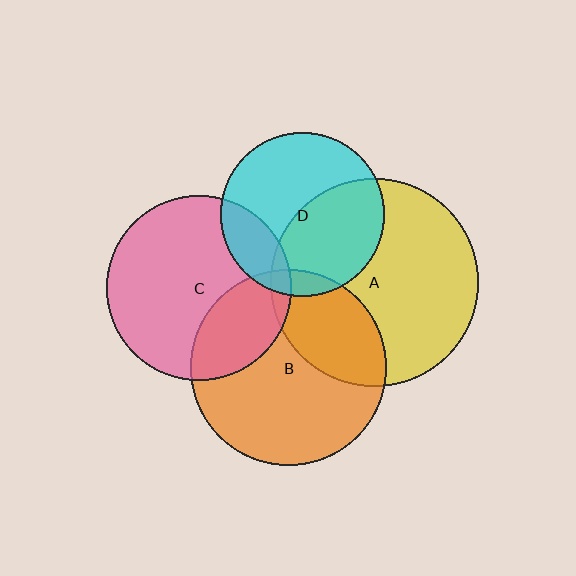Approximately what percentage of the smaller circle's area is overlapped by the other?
Approximately 5%.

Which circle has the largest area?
Circle A (yellow).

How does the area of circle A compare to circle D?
Approximately 1.6 times.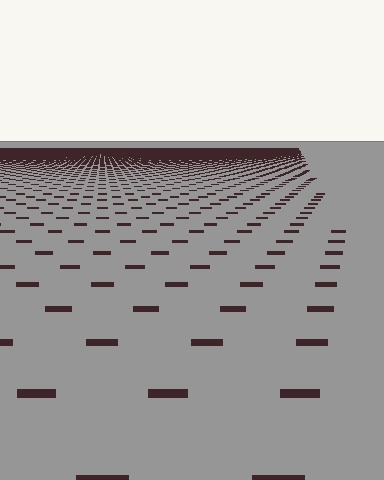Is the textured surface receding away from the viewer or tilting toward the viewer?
The surface is receding away from the viewer. Texture elements get smaller and denser toward the top.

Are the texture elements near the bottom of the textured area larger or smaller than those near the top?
Larger. Near the bottom, elements are closer to the viewer and appear at a bigger on-screen size.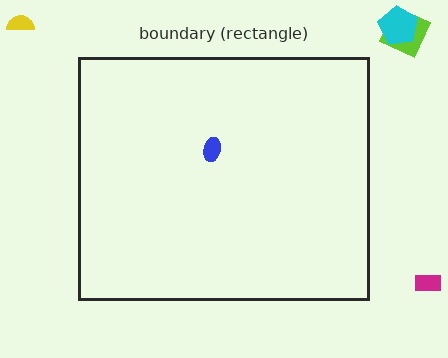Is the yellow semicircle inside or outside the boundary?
Outside.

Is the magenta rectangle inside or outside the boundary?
Outside.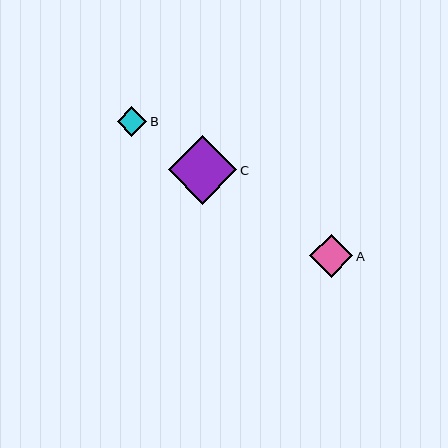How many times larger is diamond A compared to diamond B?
Diamond A is approximately 1.5 times the size of diamond B.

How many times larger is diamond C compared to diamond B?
Diamond C is approximately 2.3 times the size of diamond B.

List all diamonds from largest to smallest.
From largest to smallest: C, A, B.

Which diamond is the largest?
Diamond C is the largest with a size of approximately 68 pixels.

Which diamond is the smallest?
Diamond B is the smallest with a size of approximately 29 pixels.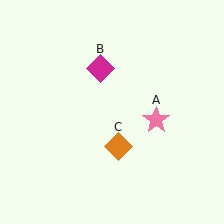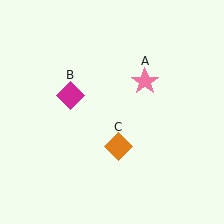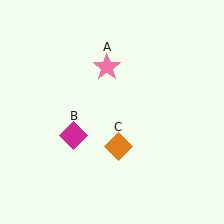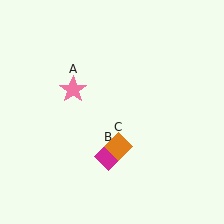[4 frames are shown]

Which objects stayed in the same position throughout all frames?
Orange diamond (object C) remained stationary.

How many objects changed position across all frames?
2 objects changed position: pink star (object A), magenta diamond (object B).